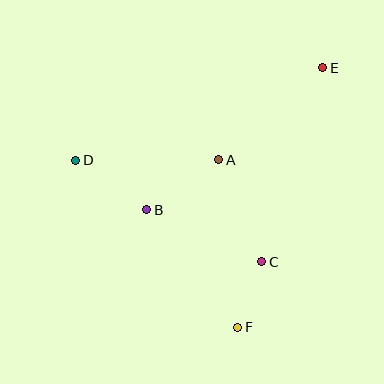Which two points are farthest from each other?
Points E and F are farthest from each other.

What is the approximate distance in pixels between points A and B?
The distance between A and B is approximately 87 pixels.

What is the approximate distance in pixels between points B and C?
The distance between B and C is approximately 126 pixels.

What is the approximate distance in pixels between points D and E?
The distance between D and E is approximately 264 pixels.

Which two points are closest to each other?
Points C and F are closest to each other.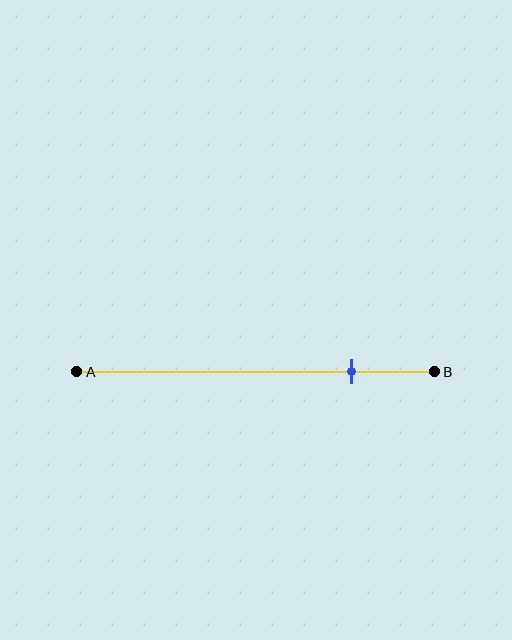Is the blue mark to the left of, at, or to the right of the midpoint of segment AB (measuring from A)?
The blue mark is to the right of the midpoint of segment AB.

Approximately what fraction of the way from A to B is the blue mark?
The blue mark is approximately 75% of the way from A to B.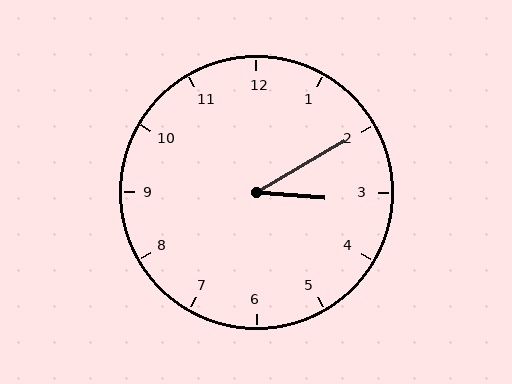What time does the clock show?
3:10.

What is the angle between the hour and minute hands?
Approximately 35 degrees.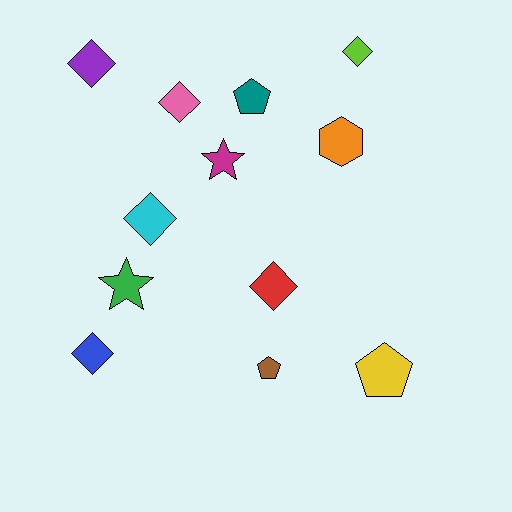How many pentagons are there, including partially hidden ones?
There are 3 pentagons.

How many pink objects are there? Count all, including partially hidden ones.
There is 1 pink object.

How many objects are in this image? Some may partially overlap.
There are 12 objects.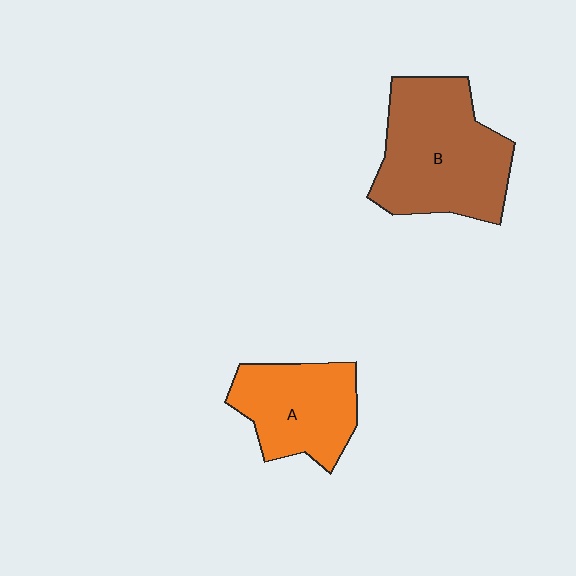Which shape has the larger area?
Shape B (brown).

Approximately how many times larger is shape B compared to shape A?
Approximately 1.5 times.